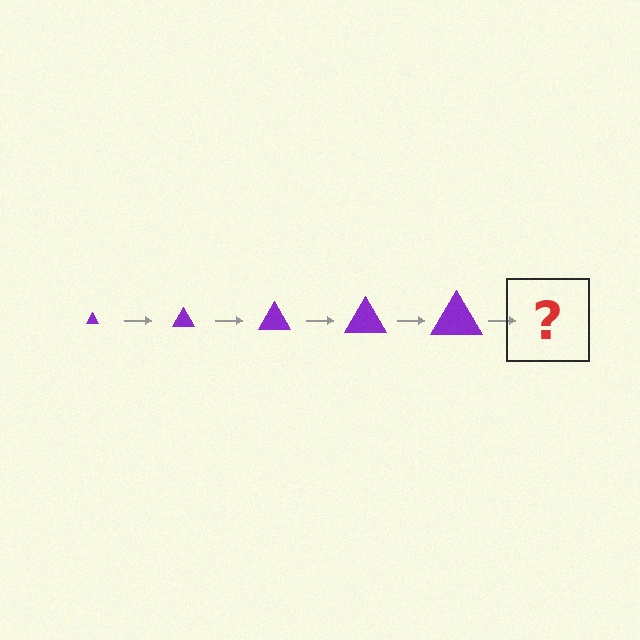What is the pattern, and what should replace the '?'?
The pattern is that the triangle gets progressively larger each step. The '?' should be a purple triangle, larger than the previous one.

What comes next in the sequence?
The next element should be a purple triangle, larger than the previous one.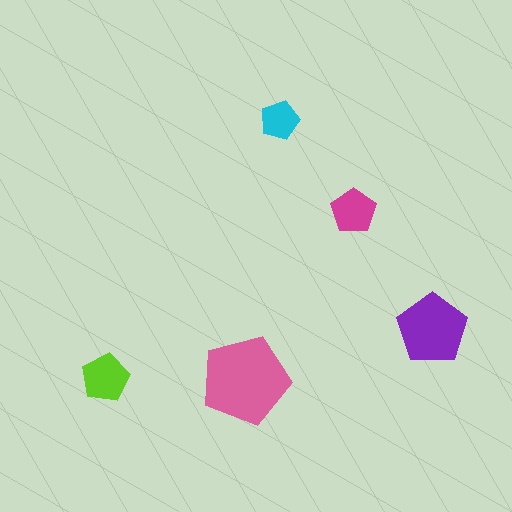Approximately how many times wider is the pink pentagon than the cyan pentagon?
About 2.5 times wider.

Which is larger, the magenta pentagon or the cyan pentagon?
The magenta one.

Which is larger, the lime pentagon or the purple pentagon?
The purple one.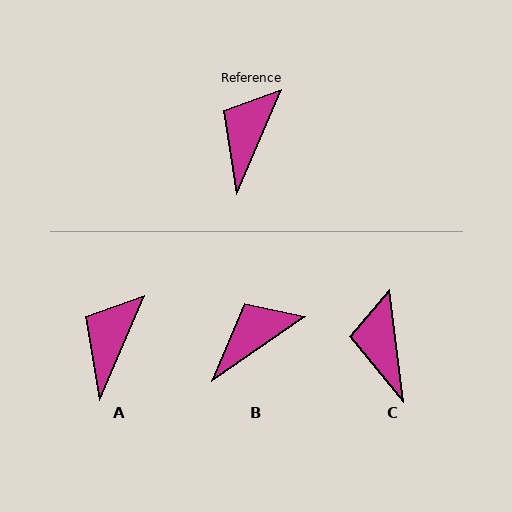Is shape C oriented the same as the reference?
No, it is off by about 30 degrees.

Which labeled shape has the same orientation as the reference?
A.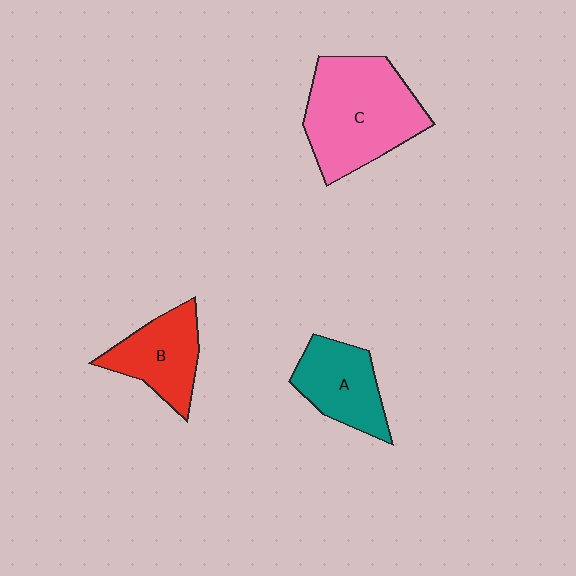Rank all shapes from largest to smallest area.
From largest to smallest: C (pink), B (red), A (teal).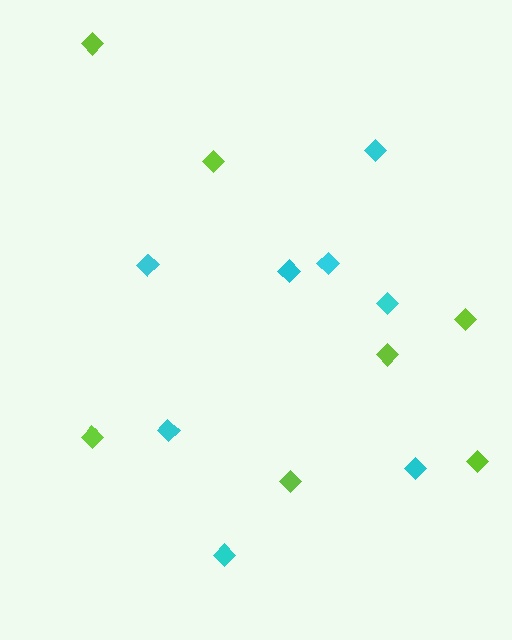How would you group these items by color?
There are 2 groups: one group of cyan diamonds (8) and one group of lime diamonds (7).